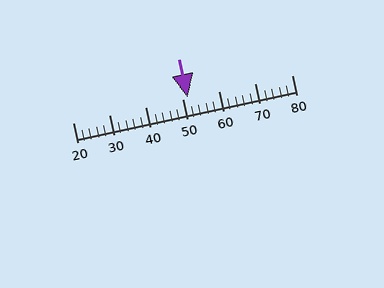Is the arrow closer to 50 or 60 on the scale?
The arrow is closer to 50.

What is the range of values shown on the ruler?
The ruler shows values from 20 to 80.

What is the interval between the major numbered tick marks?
The major tick marks are spaced 10 units apart.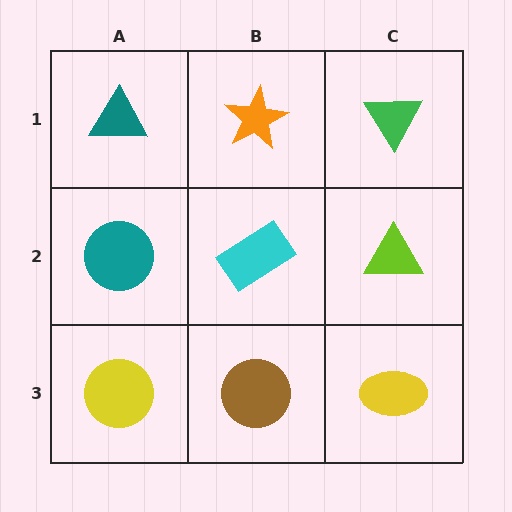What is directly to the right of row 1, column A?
An orange star.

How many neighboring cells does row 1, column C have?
2.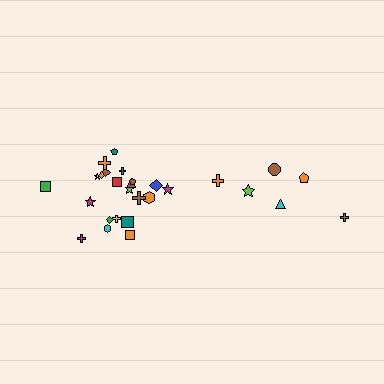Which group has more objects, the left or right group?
The left group.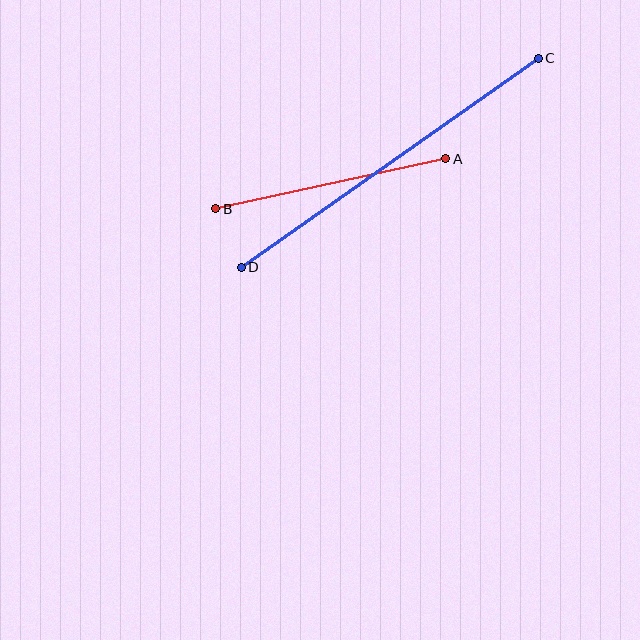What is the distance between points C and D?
The distance is approximately 363 pixels.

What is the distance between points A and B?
The distance is approximately 236 pixels.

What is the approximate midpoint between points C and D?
The midpoint is at approximately (390, 163) pixels.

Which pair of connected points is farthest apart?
Points C and D are farthest apart.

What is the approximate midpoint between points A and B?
The midpoint is at approximately (331, 184) pixels.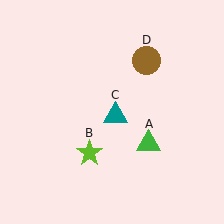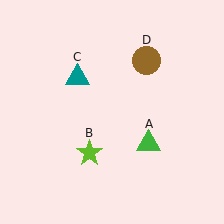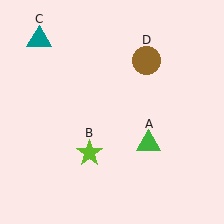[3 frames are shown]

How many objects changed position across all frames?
1 object changed position: teal triangle (object C).